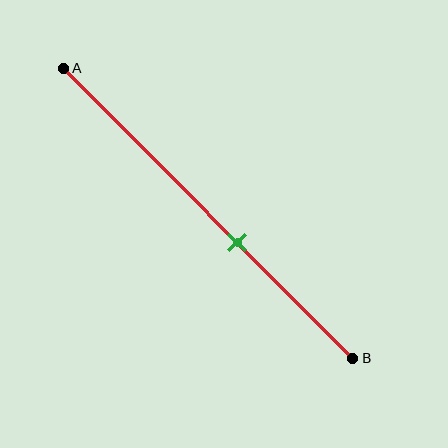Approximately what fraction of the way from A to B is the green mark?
The green mark is approximately 60% of the way from A to B.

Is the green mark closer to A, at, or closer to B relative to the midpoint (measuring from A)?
The green mark is closer to point B than the midpoint of segment AB.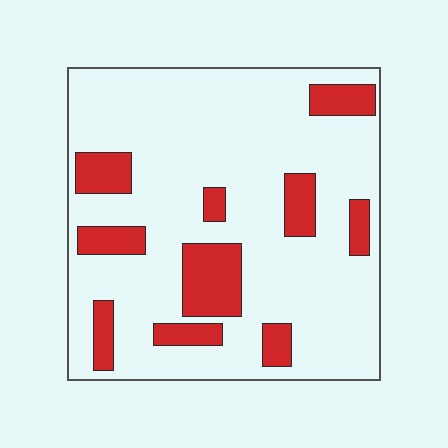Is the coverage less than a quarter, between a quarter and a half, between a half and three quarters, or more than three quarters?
Less than a quarter.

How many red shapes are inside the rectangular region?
10.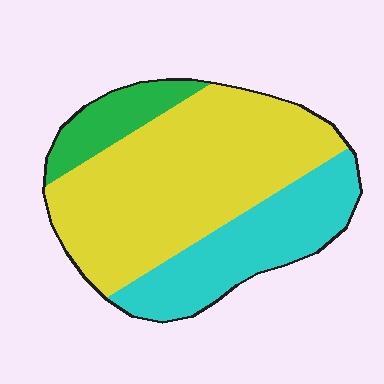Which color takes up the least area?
Green, at roughly 10%.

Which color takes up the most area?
Yellow, at roughly 60%.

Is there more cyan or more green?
Cyan.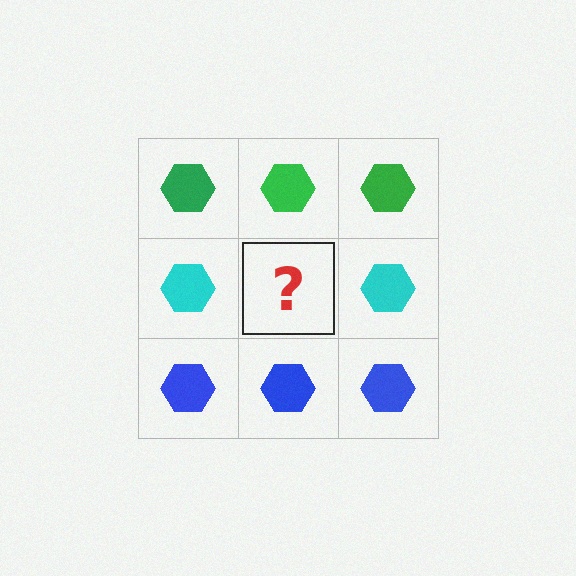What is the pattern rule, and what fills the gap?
The rule is that each row has a consistent color. The gap should be filled with a cyan hexagon.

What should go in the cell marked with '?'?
The missing cell should contain a cyan hexagon.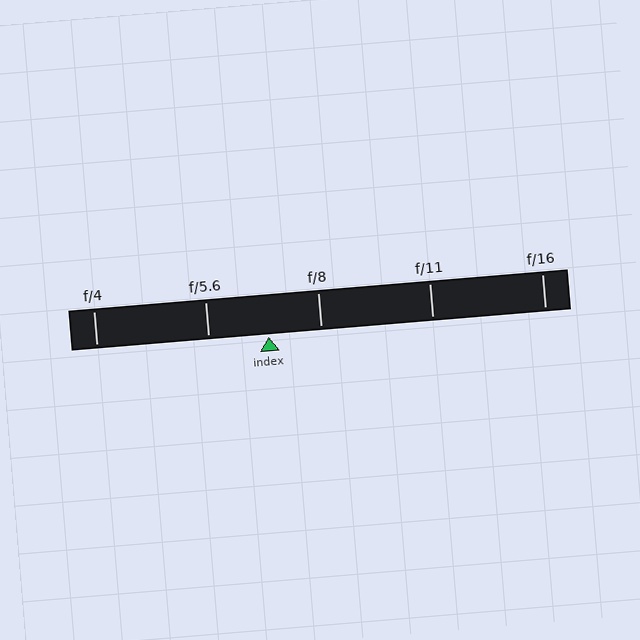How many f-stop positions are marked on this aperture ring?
There are 5 f-stop positions marked.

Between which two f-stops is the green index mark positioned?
The index mark is between f/5.6 and f/8.